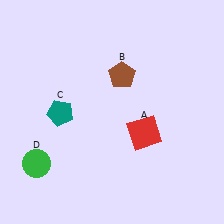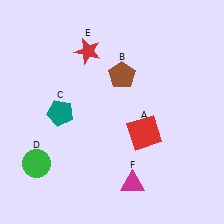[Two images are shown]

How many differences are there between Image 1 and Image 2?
There are 2 differences between the two images.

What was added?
A red star (E), a magenta triangle (F) were added in Image 2.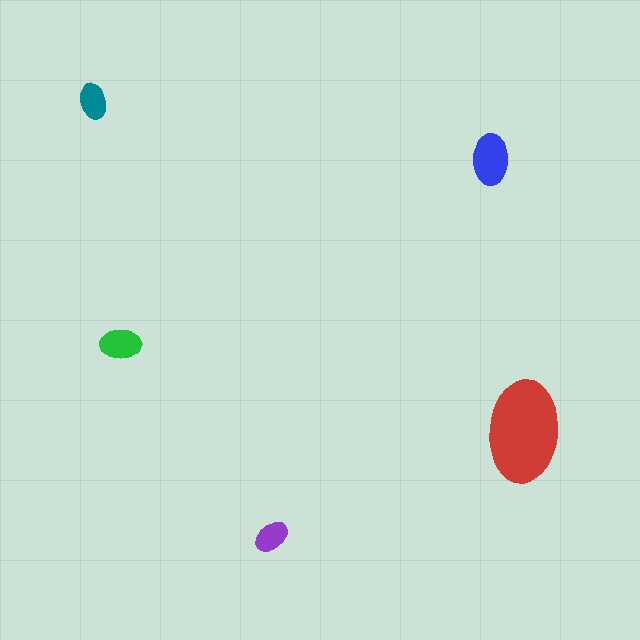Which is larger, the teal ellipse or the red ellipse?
The red one.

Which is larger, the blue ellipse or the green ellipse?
The blue one.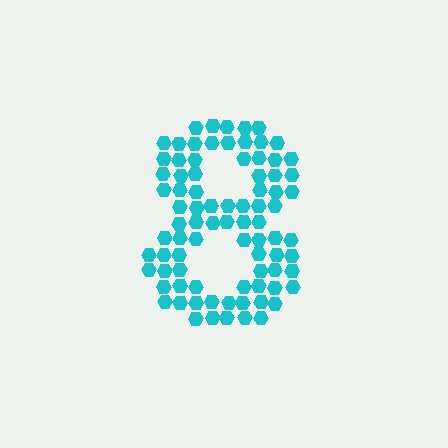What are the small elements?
The small elements are hexagons.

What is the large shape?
The large shape is the digit 8.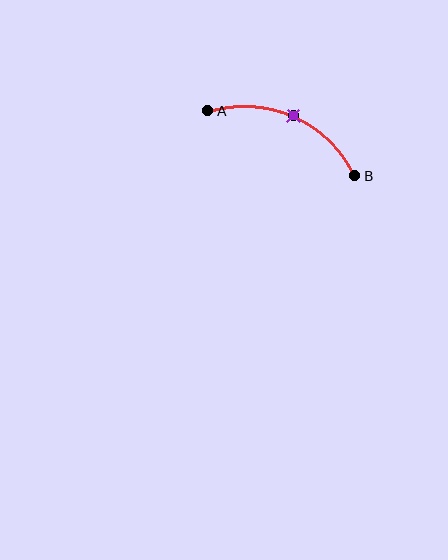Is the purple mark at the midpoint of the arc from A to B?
Yes. The purple mark lies on the arc at equal arc-length from both A and B — it is the arc midpoint.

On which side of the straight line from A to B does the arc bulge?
The arc bulges above the straight line connecting A and B.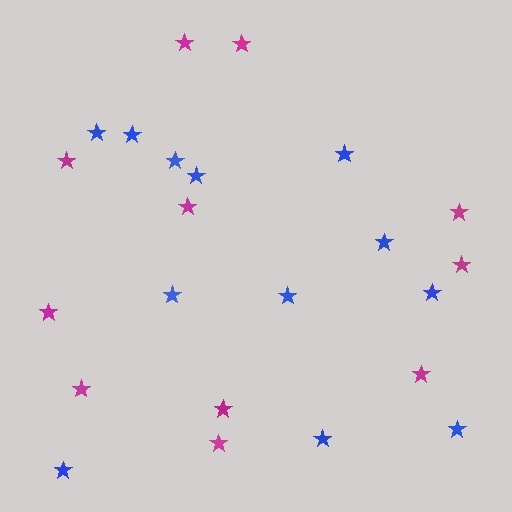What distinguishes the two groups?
There are 2 groups: one group of magenta stars (11) and one group of blue stars (12).